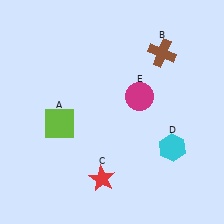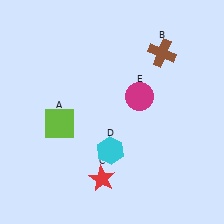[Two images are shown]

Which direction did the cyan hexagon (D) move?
The cyan hexagon (D) moved left.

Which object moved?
The cyan hexagon (D) moved left.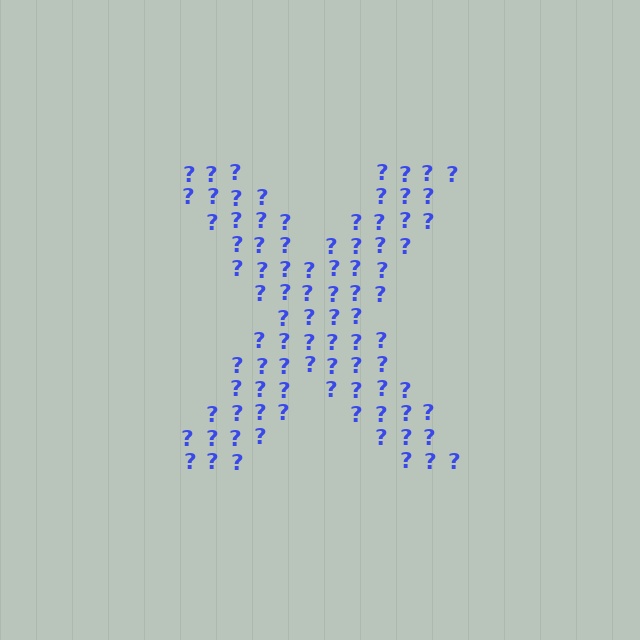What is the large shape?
The large shape is the letter X.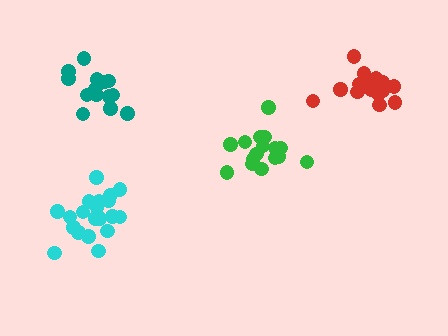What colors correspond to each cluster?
The clusters are colored: red, green, cyan, teal.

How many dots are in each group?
Group 1: 16 dots, Group 2: 17 dots, Group 3: 20 dots, Group 4: 15 dots (68 total).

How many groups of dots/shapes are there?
There are 4 groups.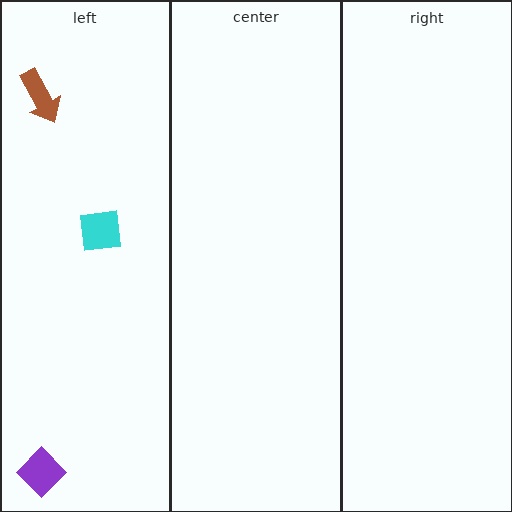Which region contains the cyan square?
The left region.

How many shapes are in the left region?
3.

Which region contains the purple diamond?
The left region.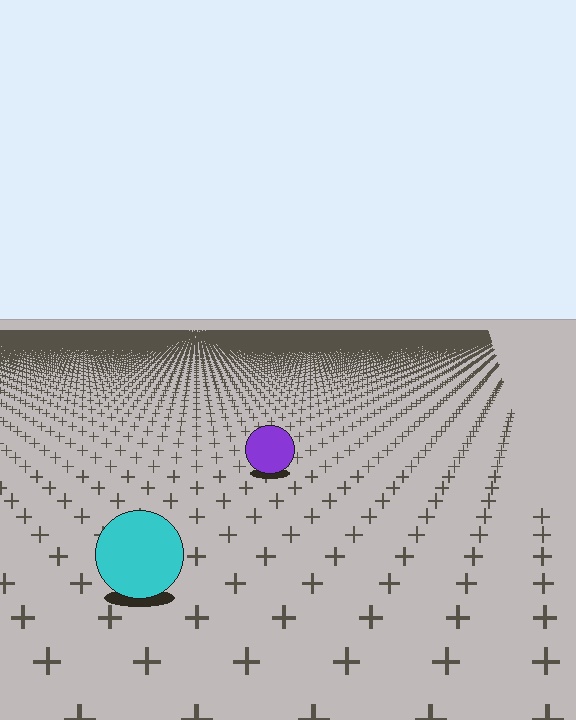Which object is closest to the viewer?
The cyan circle is closest. The texture marks near it are larger and more spread out.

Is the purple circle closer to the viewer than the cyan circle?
No. The cyan circle is closer — you can tell from the texture gradient: the ground texture is coarser near it.